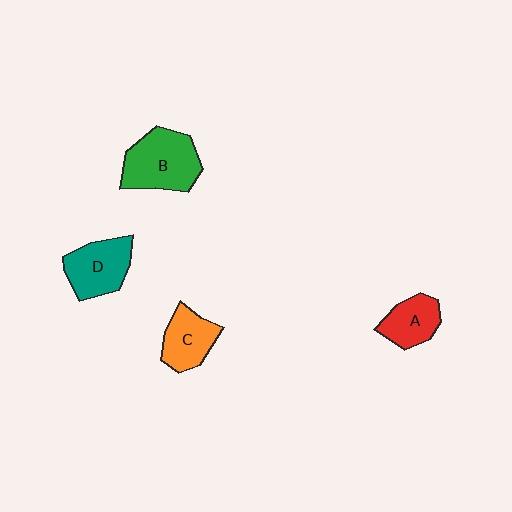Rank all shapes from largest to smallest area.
From largest to smallest: B (green), D (teal), C (orange), A (red).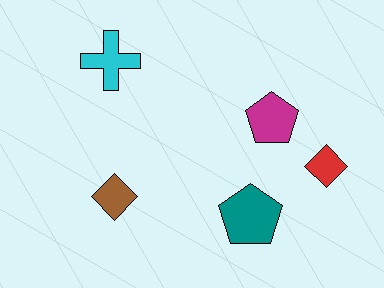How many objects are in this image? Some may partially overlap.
There are 5 objects.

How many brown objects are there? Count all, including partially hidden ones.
There is 1 brown object.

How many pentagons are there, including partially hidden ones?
There are 2 pentagons.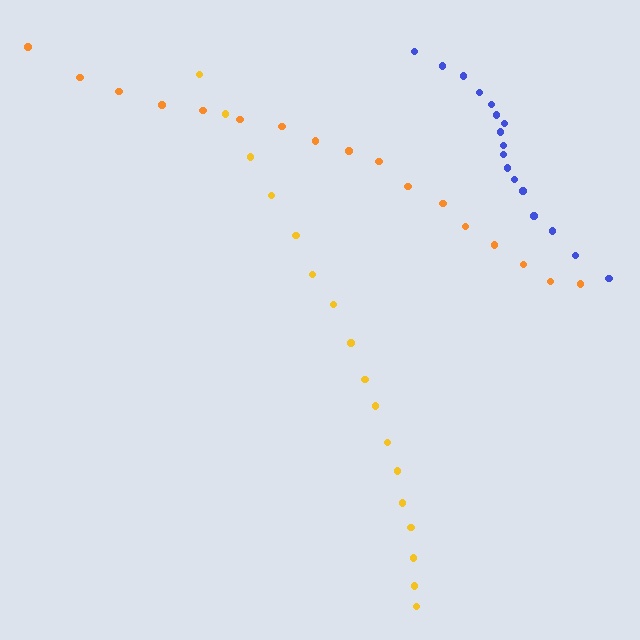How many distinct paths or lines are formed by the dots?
There are 3 distinct paths.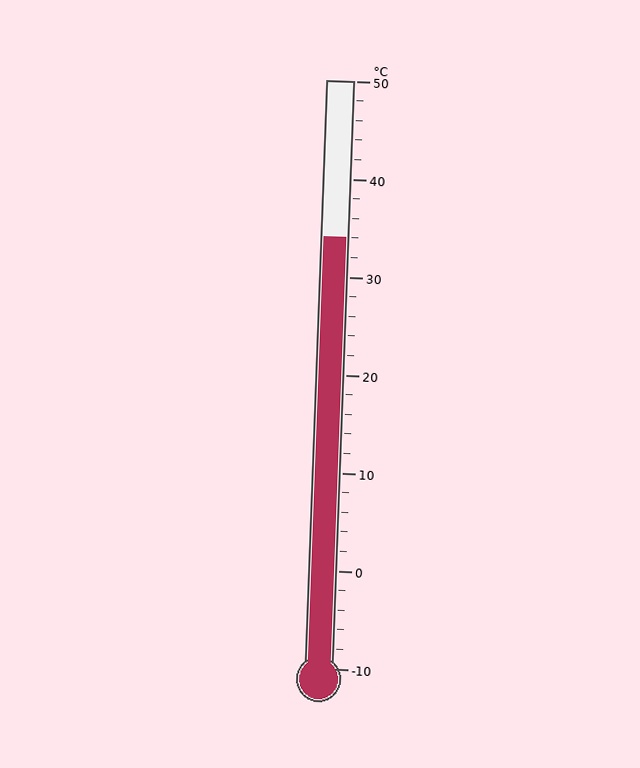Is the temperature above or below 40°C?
The temperature is below 40°C.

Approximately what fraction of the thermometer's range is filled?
The thermometer is filled to approximately 75% of its range.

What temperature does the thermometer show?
The thermometer shows approximately 34°C.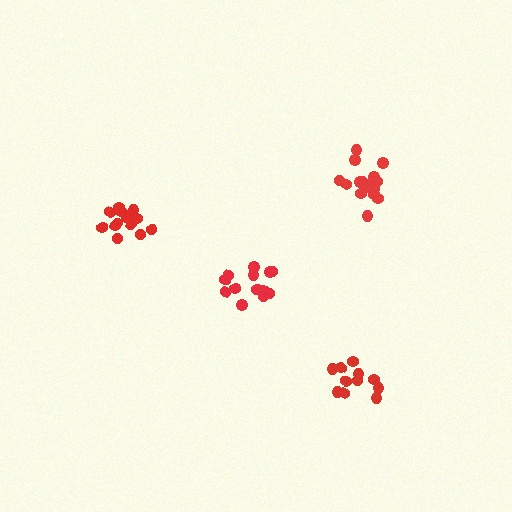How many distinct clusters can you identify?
There are 4 distinct clusters.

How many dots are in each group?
Group 1: 14 dots, Group 2: 17 dots, Group 3: 16 dots, Group 4: 11 dots (58 total).